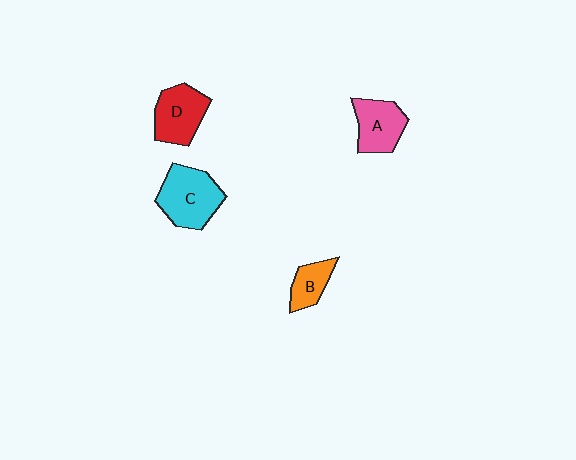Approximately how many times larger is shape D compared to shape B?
Approximately 1.6 times.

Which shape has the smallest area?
Shape B (orange).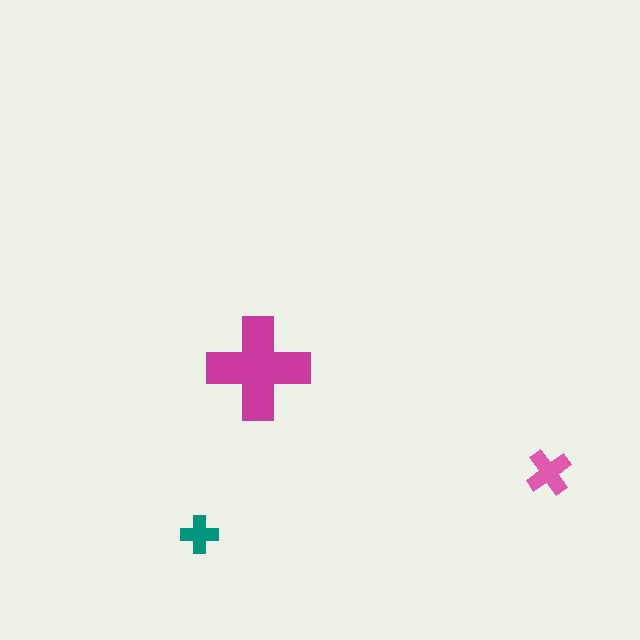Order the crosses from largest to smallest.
the magenta one, the pink one, the teal one.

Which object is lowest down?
The teal cross is bottommost.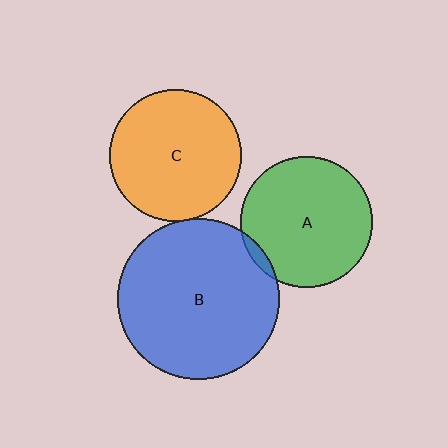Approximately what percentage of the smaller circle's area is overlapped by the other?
Approximately 5%.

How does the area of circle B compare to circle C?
Approximately 1.5 times.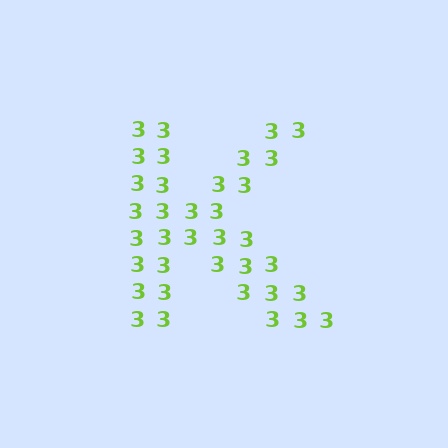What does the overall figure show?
The overall figure shows the letter K.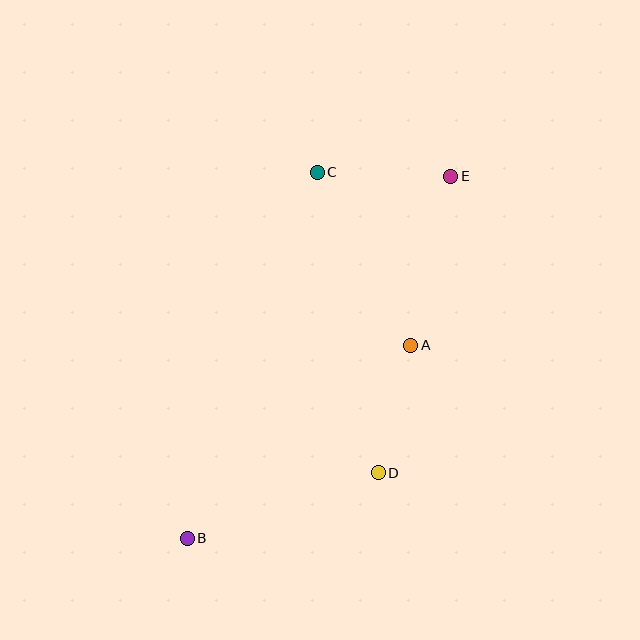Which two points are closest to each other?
Points A and D are closest to each other.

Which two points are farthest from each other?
Points B and E are farthest from each other.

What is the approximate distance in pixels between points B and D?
The distance between B and D is approximately 202 pixels.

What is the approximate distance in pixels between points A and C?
The distance between A and C is approximately 197 pixels.